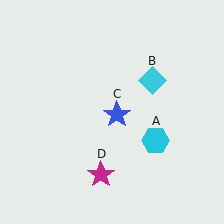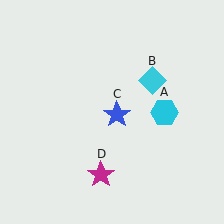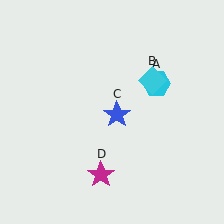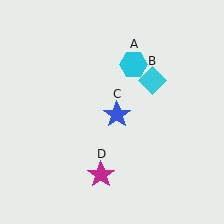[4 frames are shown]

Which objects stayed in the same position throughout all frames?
Cyan diamond (object B) and blue star (object C) and magenta star (object D) remained stationary.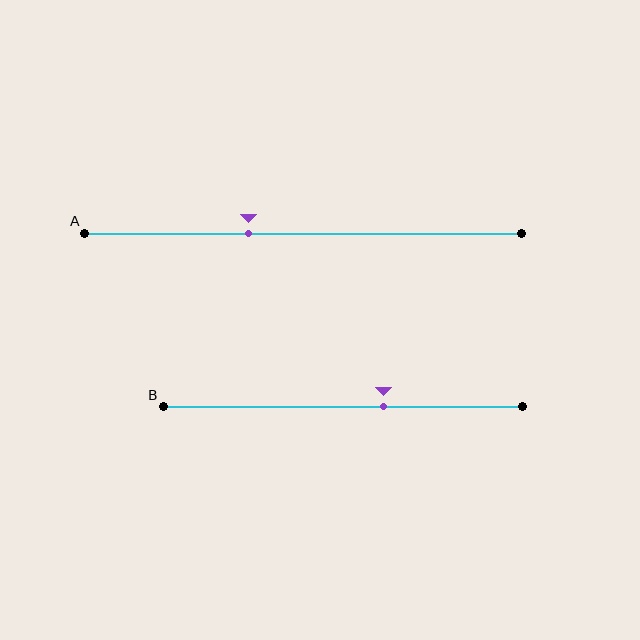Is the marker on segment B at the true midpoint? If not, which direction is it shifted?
No, the marker on segment B is shifted to the right by about 11% of the segment length.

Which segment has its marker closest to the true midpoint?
Segment B has its marker closest to the true midpoint.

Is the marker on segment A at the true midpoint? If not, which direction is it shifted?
No, the marker on segment A is shifted to the left by about 12% of the segment length.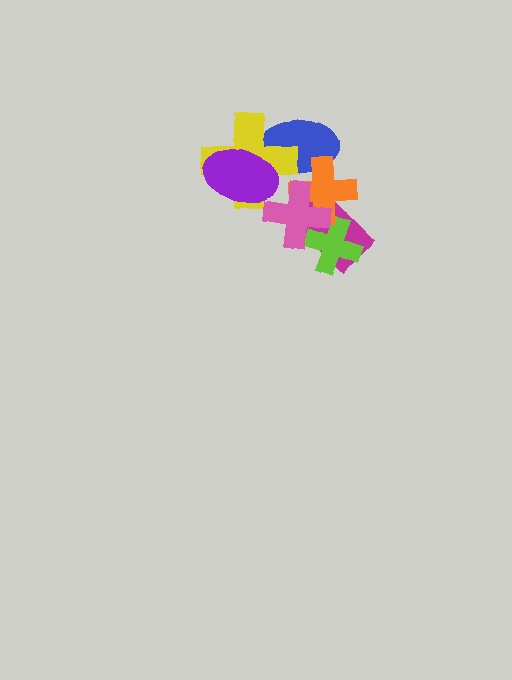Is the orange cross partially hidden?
Yes, it is partially covered by another shape.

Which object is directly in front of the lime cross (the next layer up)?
The orange cross is directly in front of the lime cross.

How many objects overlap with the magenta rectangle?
3 objects overlap with the magenta rectangle.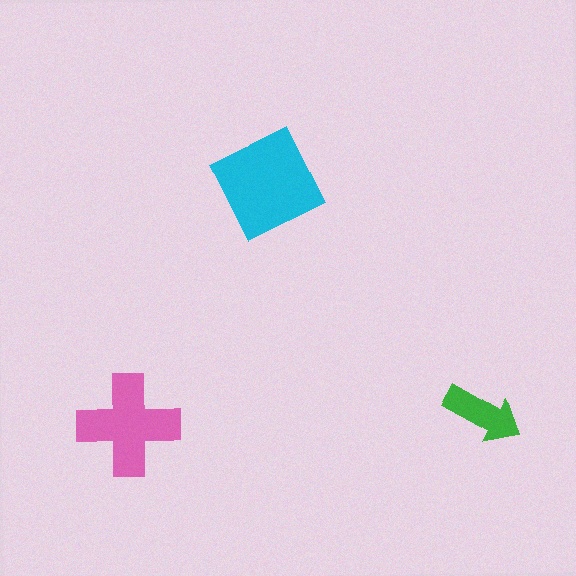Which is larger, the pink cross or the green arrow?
The pink cross.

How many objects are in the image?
There are 3 objects in the image.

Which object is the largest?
The cyan square.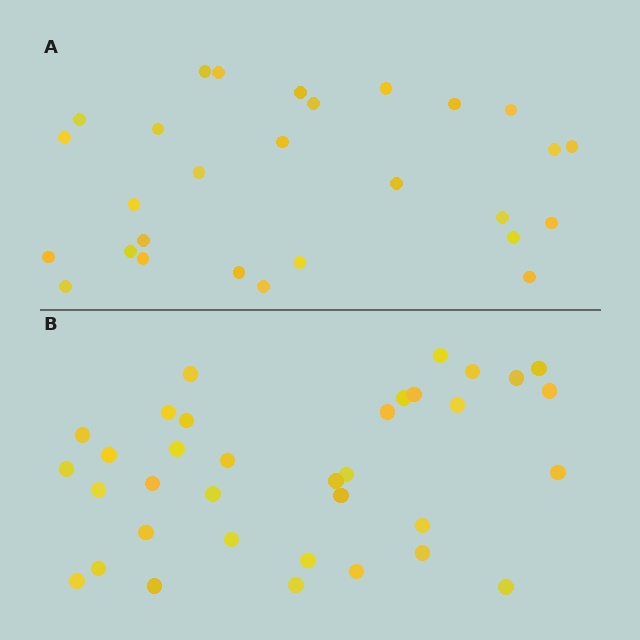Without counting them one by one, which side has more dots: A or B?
Region B (the bottom region) has more dots.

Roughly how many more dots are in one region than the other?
Region B has roughly 8 or so more dots than region A.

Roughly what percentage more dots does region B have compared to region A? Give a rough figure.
About 25% more.